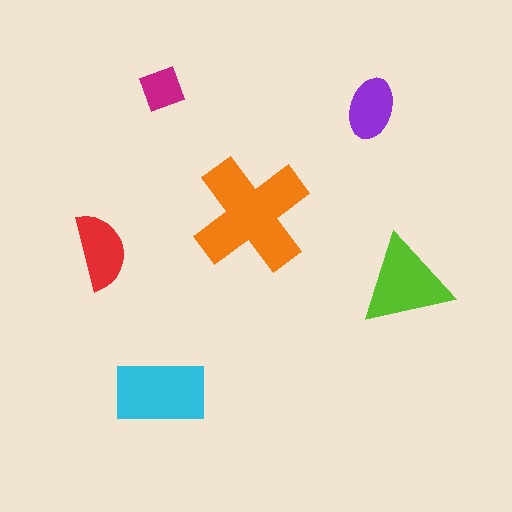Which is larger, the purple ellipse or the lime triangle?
The lime triangle.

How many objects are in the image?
There are 6 objects in the image.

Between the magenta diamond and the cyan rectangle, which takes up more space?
The cyan rectangle.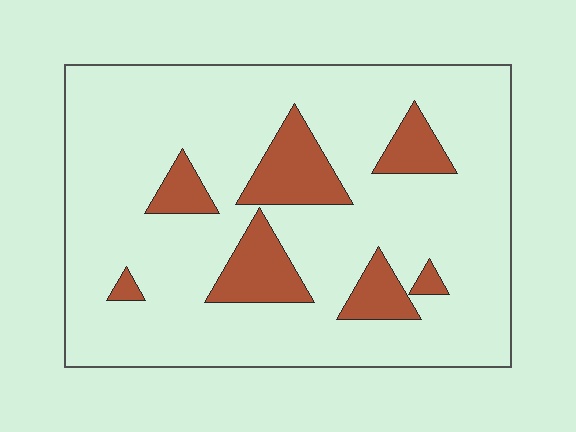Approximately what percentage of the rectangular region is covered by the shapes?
Approximately 15%.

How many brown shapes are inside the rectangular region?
7.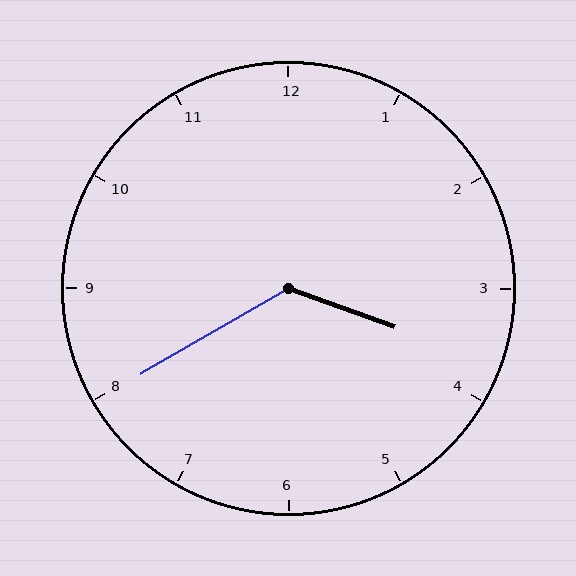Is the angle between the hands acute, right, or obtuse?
It is obtuse.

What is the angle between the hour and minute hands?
Approximately 130 degrees.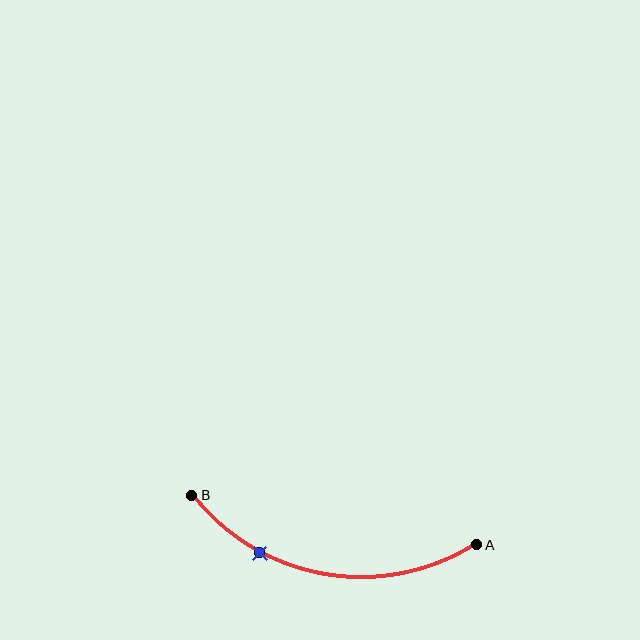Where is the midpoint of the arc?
The arc midpoint is the point on the curve farthest from the straight line joining A and B. It sits below that line.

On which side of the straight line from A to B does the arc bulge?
The arc bulges below the straight line connecting A and B.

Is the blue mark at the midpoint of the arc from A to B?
No. The blue mark lies on the arc but is closer to endpoint B. The arc midpoint would be at the point on the curve equidistant along the arc from both A and B.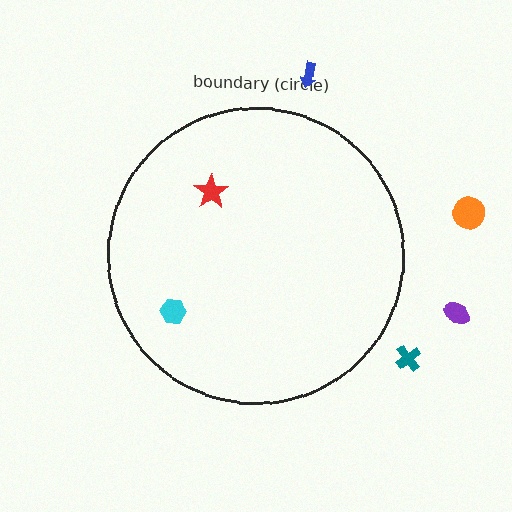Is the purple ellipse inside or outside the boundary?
Outside.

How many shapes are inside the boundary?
2 inside, 4 outside.